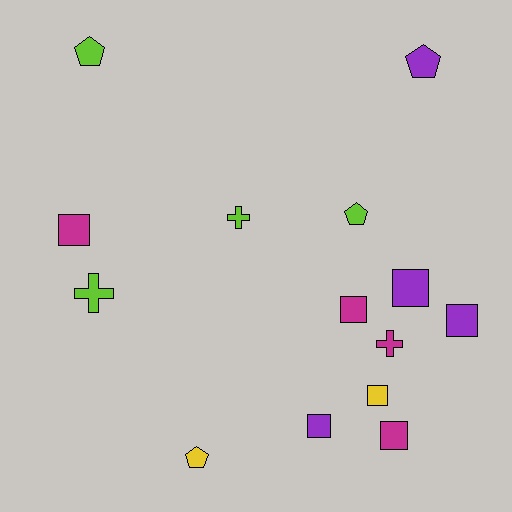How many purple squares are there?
There are 3 purple squares.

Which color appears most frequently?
Magenta, with 4 objects.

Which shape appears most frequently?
Square, with 7 objects.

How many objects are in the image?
There are 14 objects.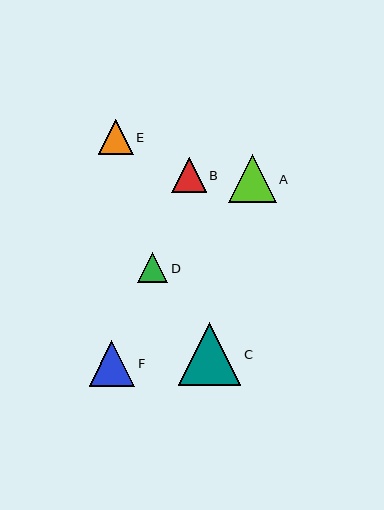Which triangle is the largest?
Triangle C is the largest with a size of approximately 63 pixels.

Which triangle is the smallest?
Triangle D is the smallest with a size of approximately 30 pixels.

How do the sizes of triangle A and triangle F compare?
Triangle A and triangle F are approximately the same size.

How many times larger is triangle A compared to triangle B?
Triangle A is approximately 1.4 times the size of triangle B.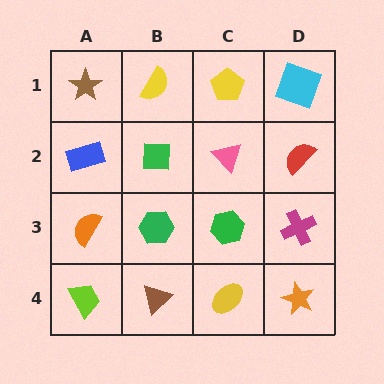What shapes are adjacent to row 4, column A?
An orange semicircle (row 3, column A), a brown triangle (row 4, column B).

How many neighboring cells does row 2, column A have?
3.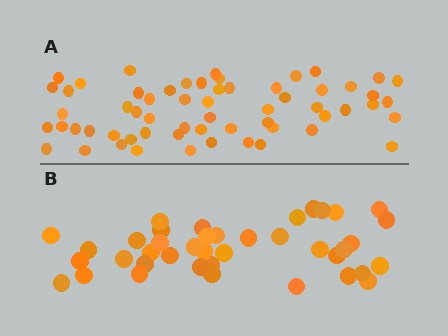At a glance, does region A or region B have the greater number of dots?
Region A (the top region) has more dots.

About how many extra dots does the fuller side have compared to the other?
Region A has approximately 20 more dots than region B.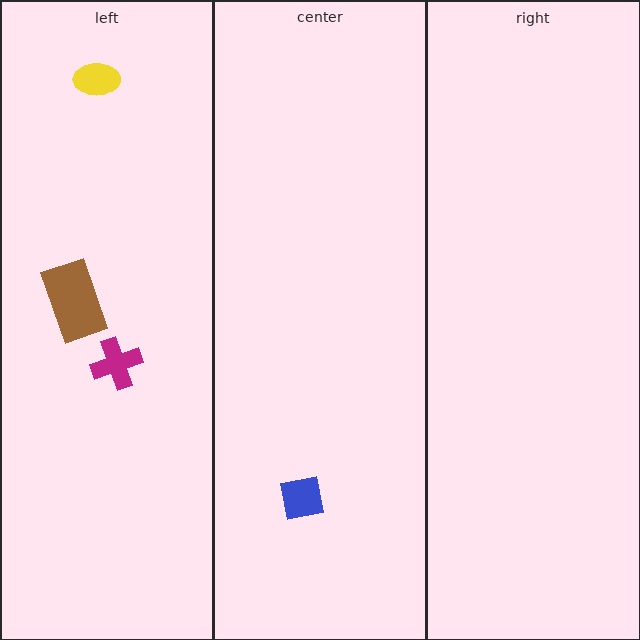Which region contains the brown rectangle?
The left region.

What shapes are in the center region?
The blue square.